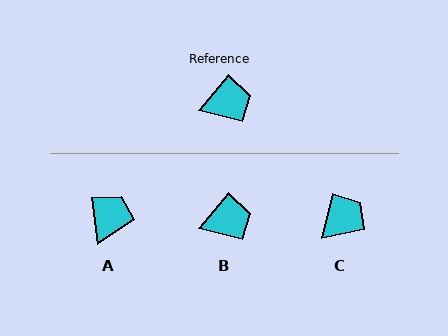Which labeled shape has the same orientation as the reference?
B.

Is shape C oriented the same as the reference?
No, it is off by about 26 degrees.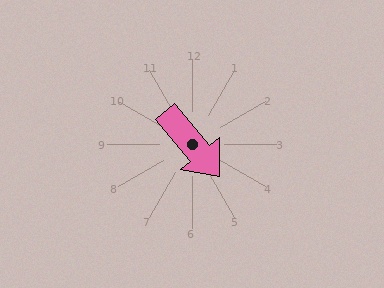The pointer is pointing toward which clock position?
Roughly 5 o'clock.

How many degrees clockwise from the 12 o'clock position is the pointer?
Approximately 140 degrees.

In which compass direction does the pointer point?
Southeast.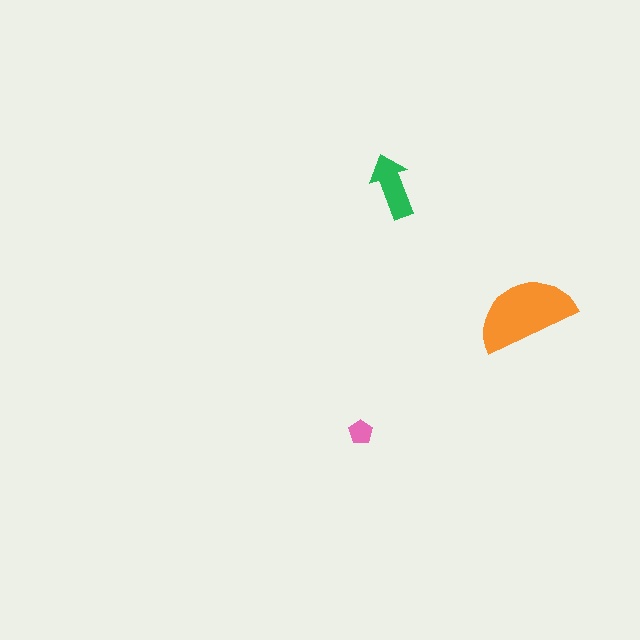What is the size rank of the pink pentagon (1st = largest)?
3rd.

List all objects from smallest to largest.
The pink pentagon, the green arrow, the orange semicircle.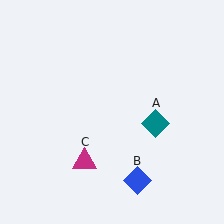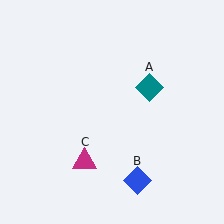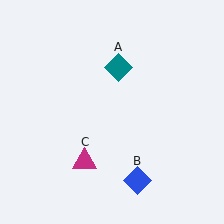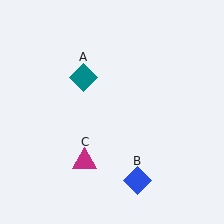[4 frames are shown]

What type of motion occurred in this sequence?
The teal diamond (object A) rotated counterclockwise around the center of the scene.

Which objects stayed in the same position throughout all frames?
Blue diamond (object B) and magenta triangle (object C) remained stationary.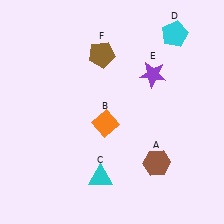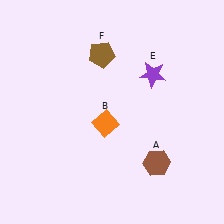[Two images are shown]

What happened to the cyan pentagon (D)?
The cyan pentagon (D) was removed in Image 2. It was in the top-right area of Image 1.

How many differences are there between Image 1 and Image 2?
There are 2 differences between the two images.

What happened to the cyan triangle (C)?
The cyan triangle (C) was removed in Image 2. It was in the bottom-left area of Image 1.